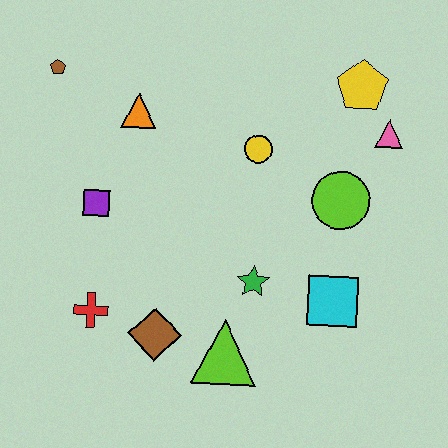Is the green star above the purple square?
No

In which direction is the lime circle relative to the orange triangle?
The lime circle is to the right of the orange triangle.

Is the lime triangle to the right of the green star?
No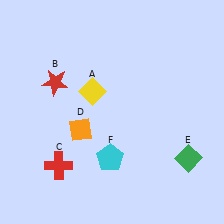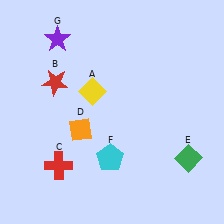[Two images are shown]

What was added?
A purple star (G) was added in Image 2.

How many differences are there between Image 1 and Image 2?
There is 1 difference between the two images.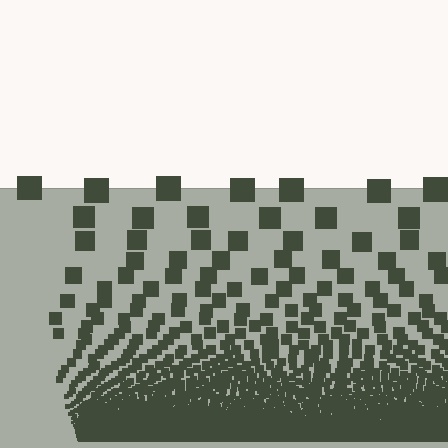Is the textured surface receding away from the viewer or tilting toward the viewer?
The surface appears to tilt toward the viewer. Texture elements get larger and sparser toward the top.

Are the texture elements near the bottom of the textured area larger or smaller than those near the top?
Smaller. The gradient is inverted — elements near the bottom are smaller and denser.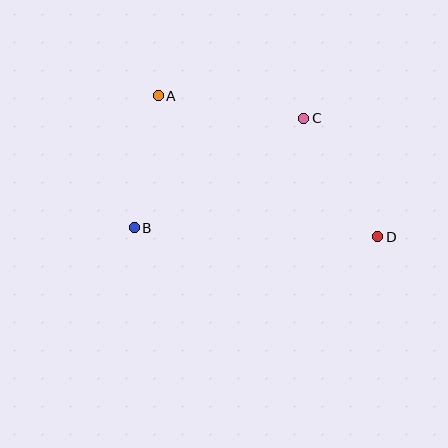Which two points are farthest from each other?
Points A and D are farthest from each other.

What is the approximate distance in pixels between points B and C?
The distance between B and C is approximately 202 pixels.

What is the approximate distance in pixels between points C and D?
The distance between C and D is approximately 140 pixels.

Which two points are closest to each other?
Points A and B are closest to each other.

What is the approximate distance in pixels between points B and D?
The distance between B and D is approximately 244 pixels.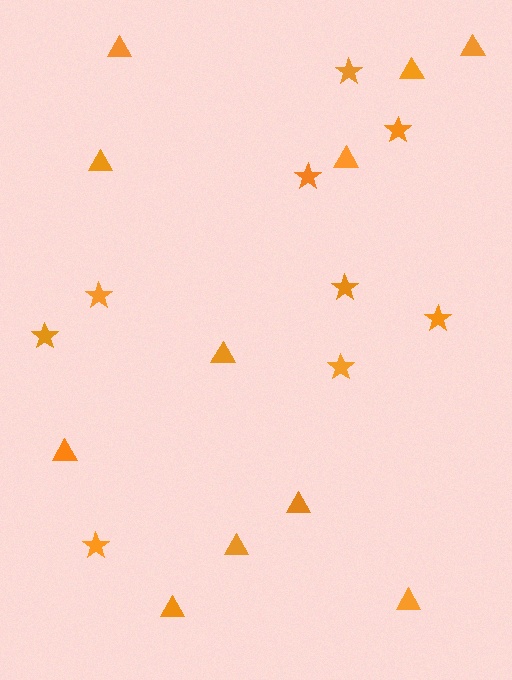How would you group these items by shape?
There are 2 groups: one group of triangles (11) and one group of stars (9).